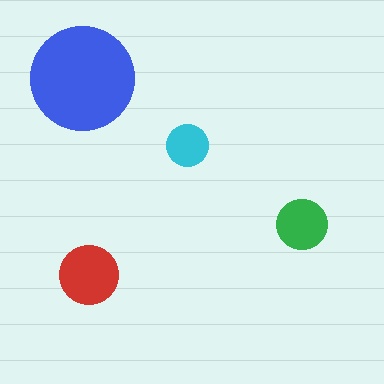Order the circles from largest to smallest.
the blue one, the red one, the green one, the cyan one.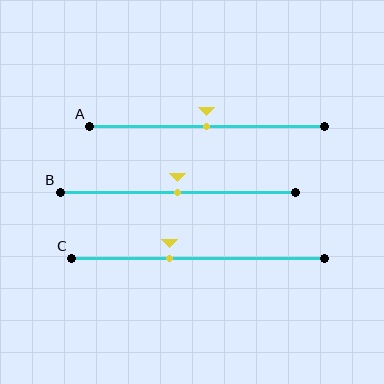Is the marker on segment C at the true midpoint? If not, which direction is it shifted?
No, the marker on segment C is shifted to the left by about 11% of the segment length.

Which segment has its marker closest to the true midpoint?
Segment A has its marker closest to the true midpoint.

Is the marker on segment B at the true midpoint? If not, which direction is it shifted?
Yes, the marker on segment B is at the true midpoint.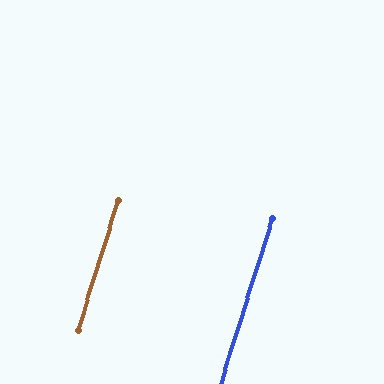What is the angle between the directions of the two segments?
Approximately 0 degrees.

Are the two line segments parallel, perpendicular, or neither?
Parallel — their directions differ by only 0.2°.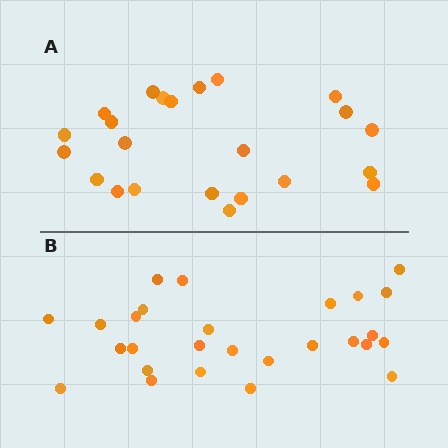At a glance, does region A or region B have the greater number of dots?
Region B (the bottom region) has more dots.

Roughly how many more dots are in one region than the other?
Region B has about 4 more dots than region A.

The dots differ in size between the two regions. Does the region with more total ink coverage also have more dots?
No. Region A has more total ink coverage because its dots are larger, but region B actually contains more individual dots. Total area can be misleading — the number of items is what matters here.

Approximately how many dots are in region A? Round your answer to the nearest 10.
About 20 dots. (The exact count is 23, which rounds to 20.)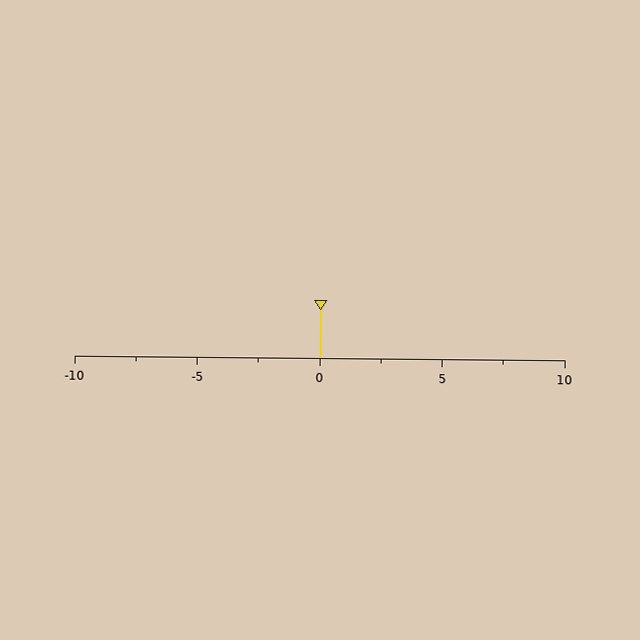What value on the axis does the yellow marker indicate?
The marker indicates approximately 0.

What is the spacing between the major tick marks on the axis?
The major ticks are spaced 5 apart.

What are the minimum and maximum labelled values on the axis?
The axis runs from -10 to 10.